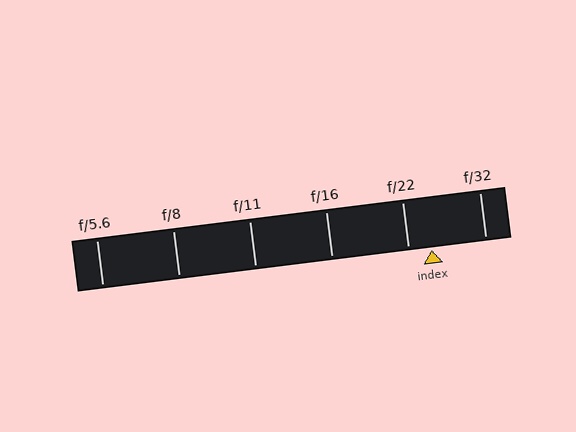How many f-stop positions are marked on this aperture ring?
There are 6 f-stop positions marked.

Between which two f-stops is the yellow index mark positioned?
The index mark is between f/22 and f/32.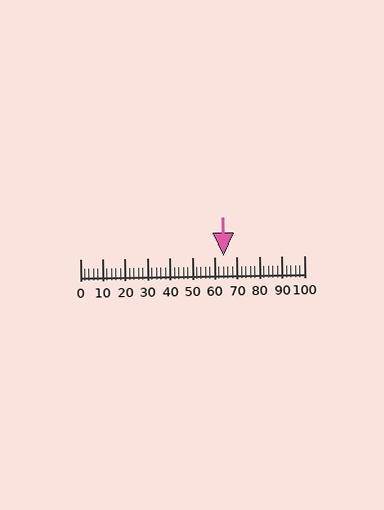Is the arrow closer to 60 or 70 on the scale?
The arrow is closer to 60.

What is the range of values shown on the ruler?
The ruler shows values from 0 to 100.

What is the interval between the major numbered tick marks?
The major tick marks are spaced 10 units apart.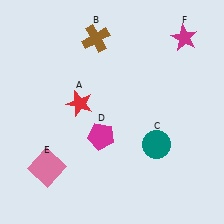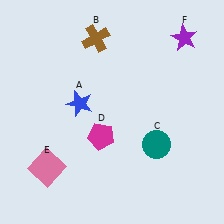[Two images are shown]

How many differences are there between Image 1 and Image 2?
There are 2 differences between the two images.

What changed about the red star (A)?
In Image 1, A is red. In Image 2, it changed to blue.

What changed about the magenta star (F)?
In Image 1, F is magenta. In Image 2, it changed to purple.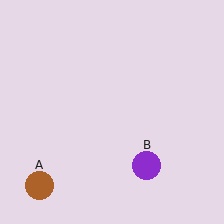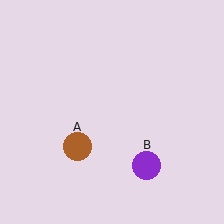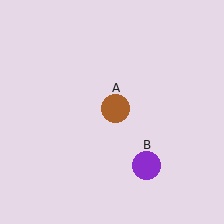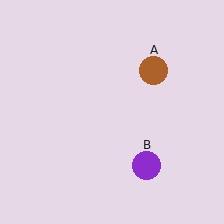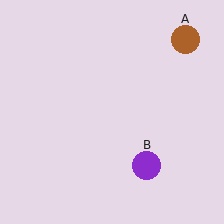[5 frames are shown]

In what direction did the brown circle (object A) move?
The brown circle (object A) moved up and to the right.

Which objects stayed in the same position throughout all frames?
Purple circle (object B) remained stationary.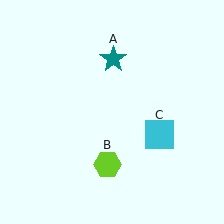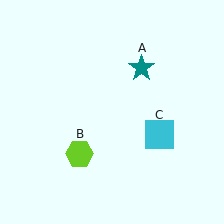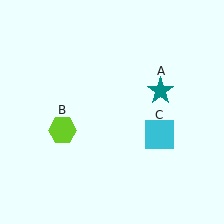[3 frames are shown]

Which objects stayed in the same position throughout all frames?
Cyan square (object C) remained stationary.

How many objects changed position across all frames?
2 objects changed position: teal star (object A), lime hexagon (object B).